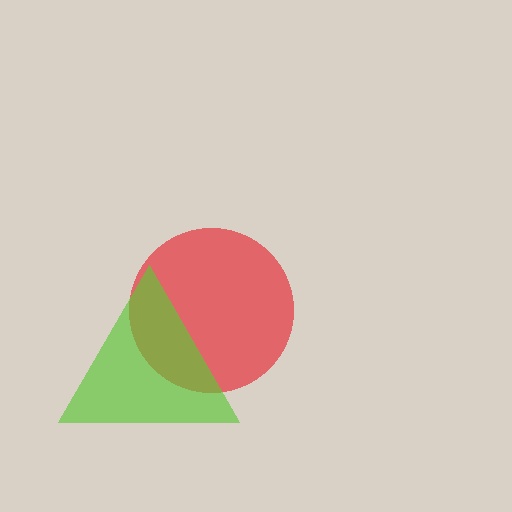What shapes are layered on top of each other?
The layered shapes are: a red circle, a lime triangle.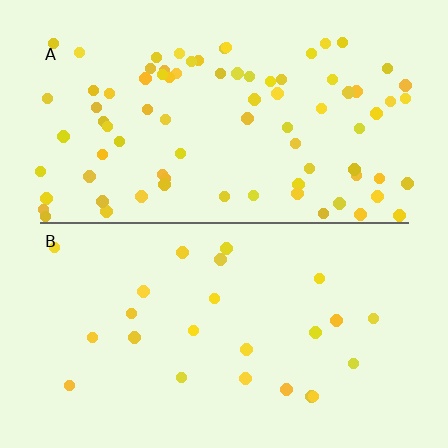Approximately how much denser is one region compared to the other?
Approximately 3.4× — region A over region B.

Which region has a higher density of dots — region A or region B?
A (the top).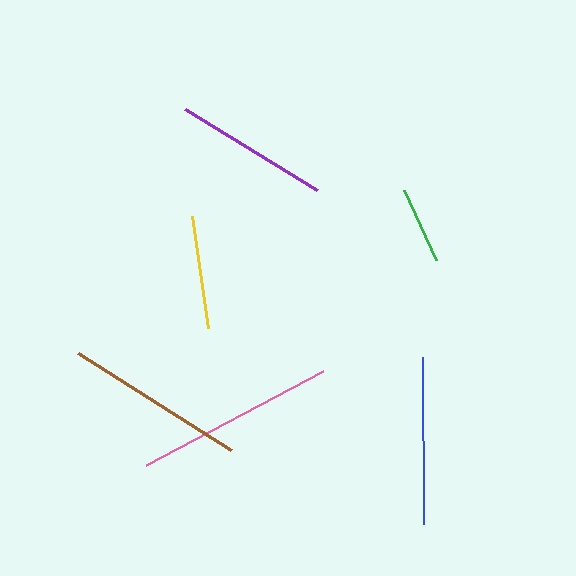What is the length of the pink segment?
The pink segment is approximately 201 pixels long.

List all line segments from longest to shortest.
From longest to shortest: pink, brown, blue, purple, yellow, green.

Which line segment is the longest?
The pink line is the longest at approximately 201 pixels.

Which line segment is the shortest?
The green line is the shortest at approximately 77 pixels.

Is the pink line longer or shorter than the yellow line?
The pink line is longer than the yellow line.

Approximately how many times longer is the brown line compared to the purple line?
The brown line is approximately 1.2 times the length of the purple line.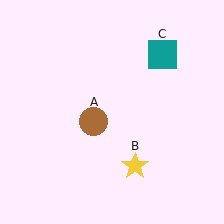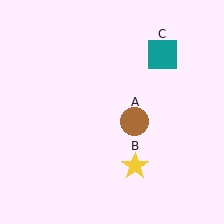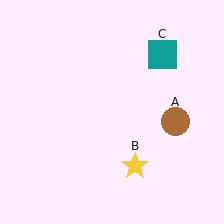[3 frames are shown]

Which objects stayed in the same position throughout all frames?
Yellow star (object B) and teal square (object C) remained stationary.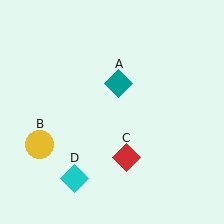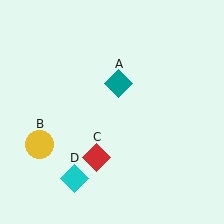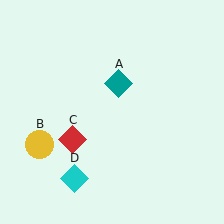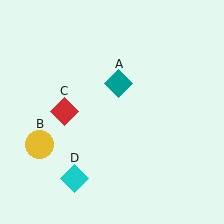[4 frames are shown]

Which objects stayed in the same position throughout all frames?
Teal diamond (object A) and yellow circle (object B) and cyan diamond (object D) remained stationary.